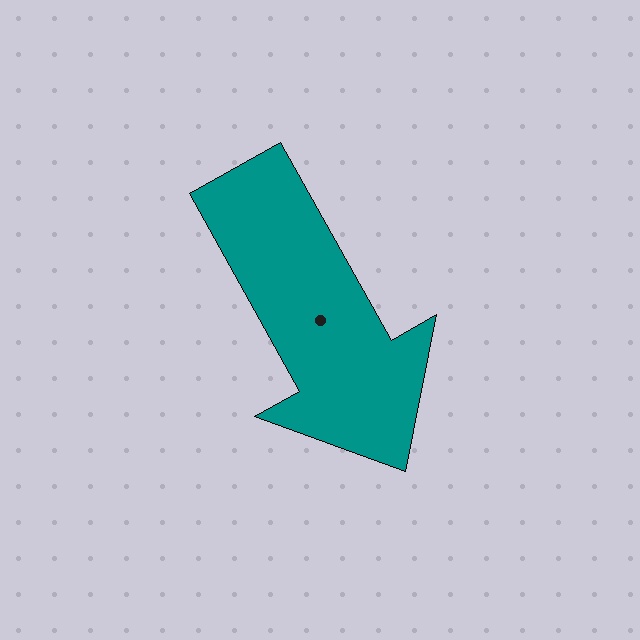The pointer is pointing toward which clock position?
Roughly 5 o'clock.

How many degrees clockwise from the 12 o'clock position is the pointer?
Approximately 151 degrees.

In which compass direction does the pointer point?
Southeast.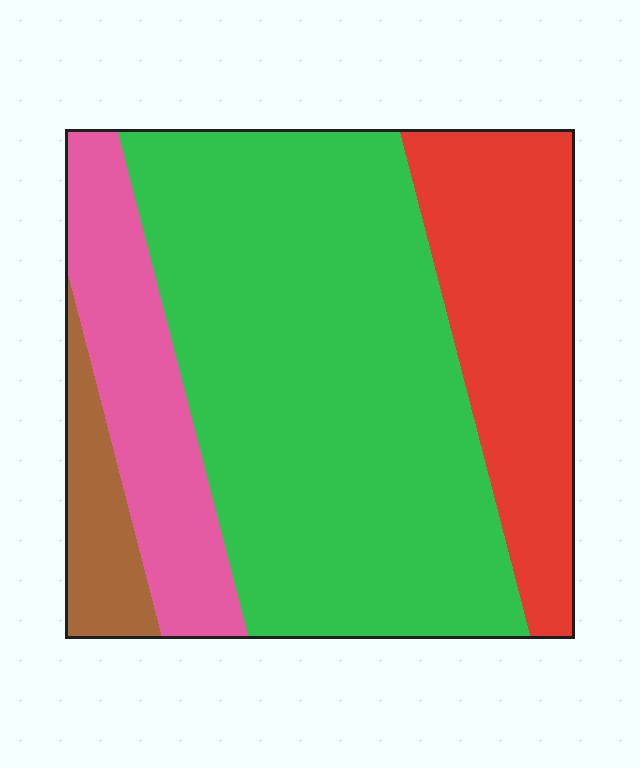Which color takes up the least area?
Brown, at roughly 5%.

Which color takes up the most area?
Green, at roughly 55%.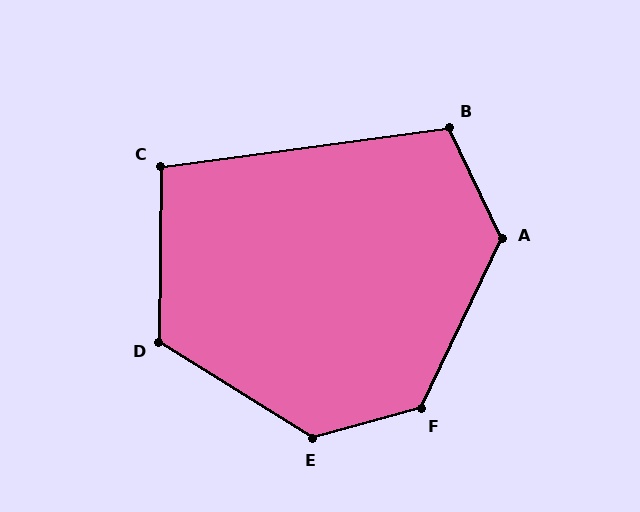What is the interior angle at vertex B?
Approximately 108 degrees (obtuse).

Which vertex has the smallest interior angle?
C, at approximately 98 degrees.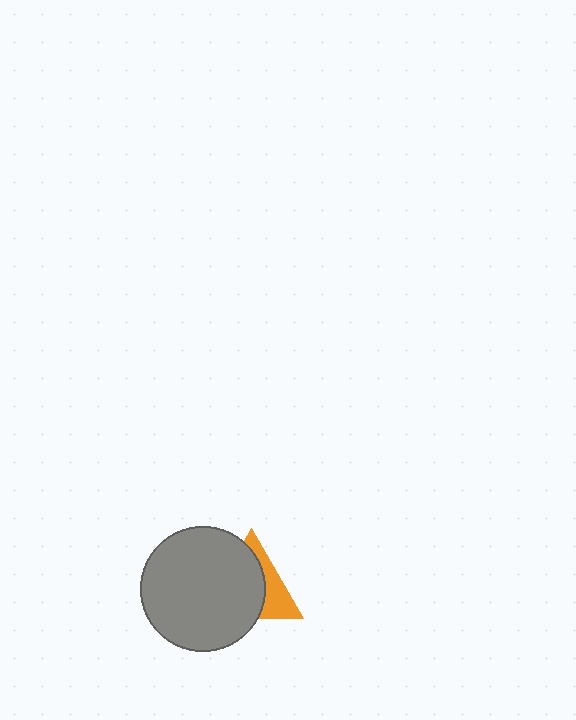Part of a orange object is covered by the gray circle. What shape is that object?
It is a triangle.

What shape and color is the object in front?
The object in front is a gray circle.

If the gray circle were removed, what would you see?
You would see the complete orange triangle.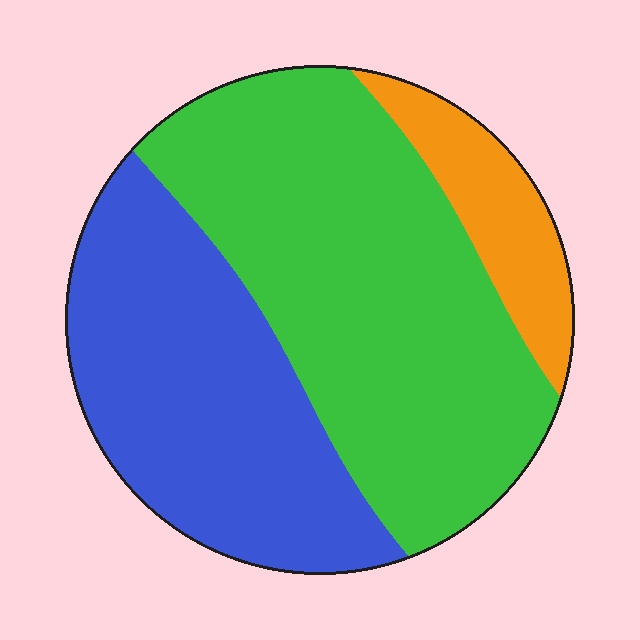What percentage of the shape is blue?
Blue takes up about three eighths (3/8) of the shape.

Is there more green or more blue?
Green.